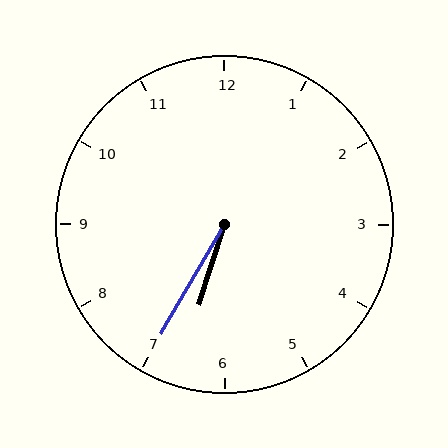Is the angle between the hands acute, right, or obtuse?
It is acute.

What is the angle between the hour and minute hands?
Approximately 12 degrees.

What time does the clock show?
6:35.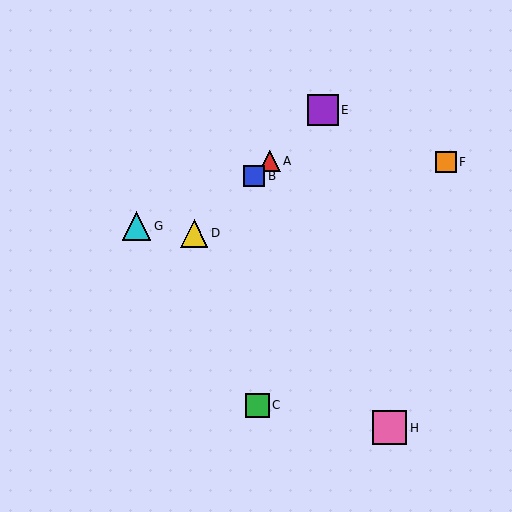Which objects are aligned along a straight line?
Objects A, B, D, E are aligned along a straight line.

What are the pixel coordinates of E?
Object E is at (323, 110).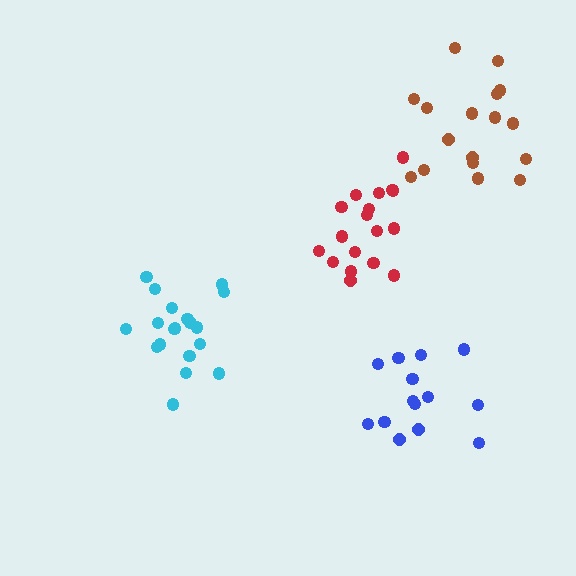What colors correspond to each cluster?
The clusters are colored: cyan, blue, brown, red.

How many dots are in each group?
Group 1: 19 dots, Group 2: 14 dots, Group 3: 17 dots, Group 4: 18 dots (68 total).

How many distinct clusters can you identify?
There are 4 distinct clusters.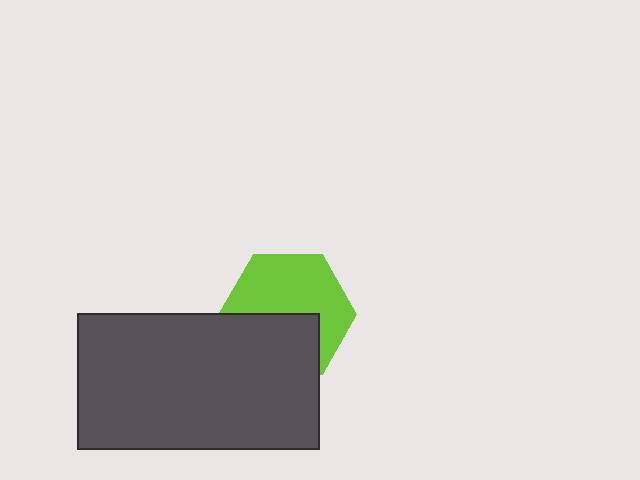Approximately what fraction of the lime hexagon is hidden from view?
Roughly 41% of the lime hexagon is hidden behind the dark gray rectangle.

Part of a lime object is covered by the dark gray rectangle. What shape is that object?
It is a hexagon.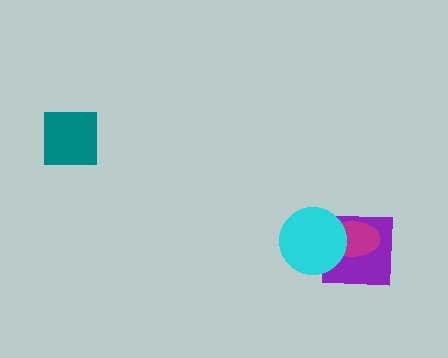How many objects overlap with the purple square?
2 objects overlap with the purple square.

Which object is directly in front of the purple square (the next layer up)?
The magenta ellipse is directly in front of the purple square.